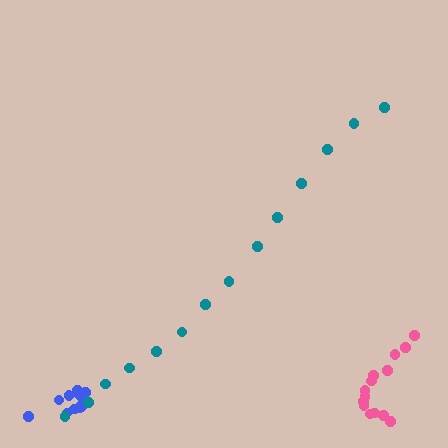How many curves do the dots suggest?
There are 3 distinct paths.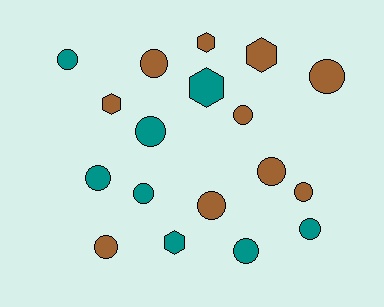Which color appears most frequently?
Brown, with 10 objects.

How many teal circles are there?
There are 6 teal circles.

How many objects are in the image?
There are 18 objects.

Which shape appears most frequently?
Circle, with 13 objects.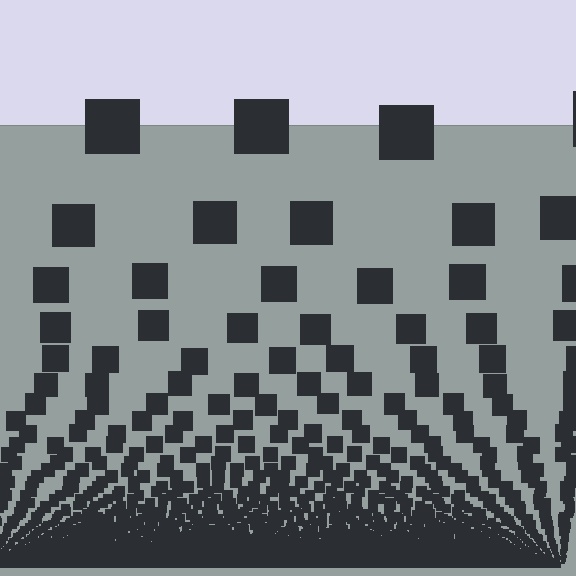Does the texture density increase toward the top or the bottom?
Density increases toward the bottom.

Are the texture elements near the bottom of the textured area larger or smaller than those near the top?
Smaller. The gradient is inverted — elements near the bottom are smaller and denser.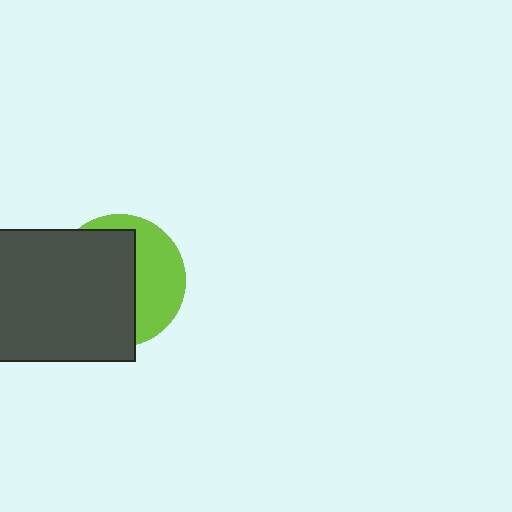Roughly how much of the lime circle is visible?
A small part of it is visible (roughly 40%).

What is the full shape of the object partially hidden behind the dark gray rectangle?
The partially hidden object is a lime circle.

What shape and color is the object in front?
The object in front is a dark gray rectangle.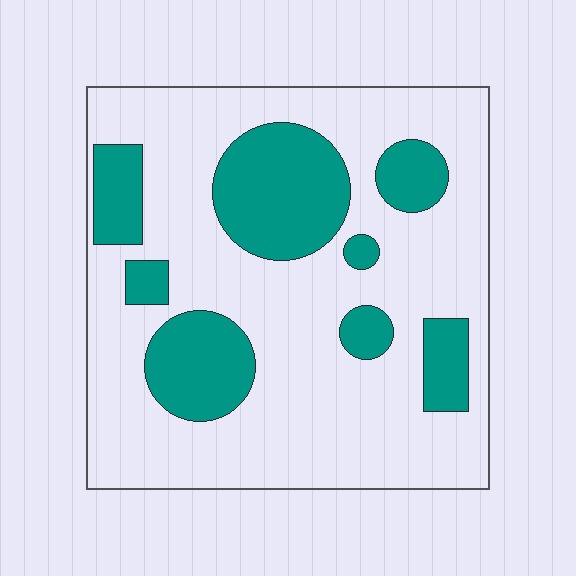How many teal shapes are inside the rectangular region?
8.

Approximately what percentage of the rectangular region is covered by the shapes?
Approximately 25%.